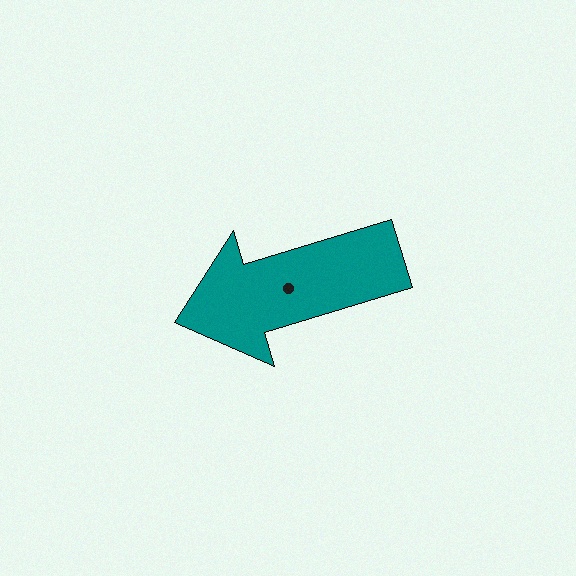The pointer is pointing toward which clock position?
Roughly 8 o'clock.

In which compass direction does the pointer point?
West.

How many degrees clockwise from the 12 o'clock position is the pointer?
Approximately 253 degrees.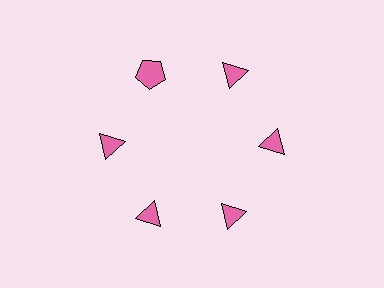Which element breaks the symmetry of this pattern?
The pink pentagon at roughly the 11 o'clock position breaks the symmetry. All other shapes are pink triangles.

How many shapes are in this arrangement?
There are 6 shapes arranged in a ring pattern.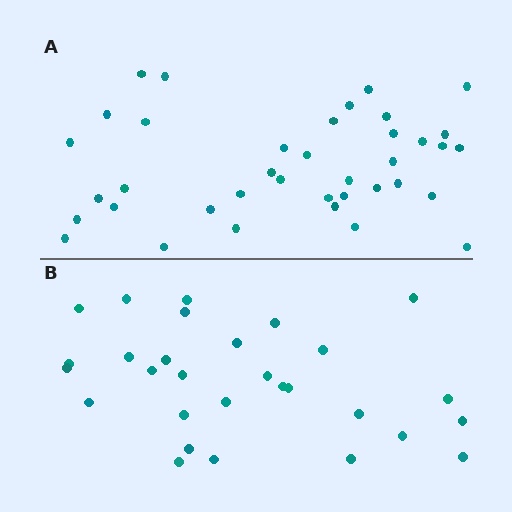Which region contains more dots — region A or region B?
Region A (the top region) has more dots.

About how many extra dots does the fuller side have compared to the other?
Region A has roughly 8 or so more dots than region B.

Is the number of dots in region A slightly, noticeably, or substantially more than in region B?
Region A has noticeably more, but not dramatically so. The ratio is roughly 1.3 to 1.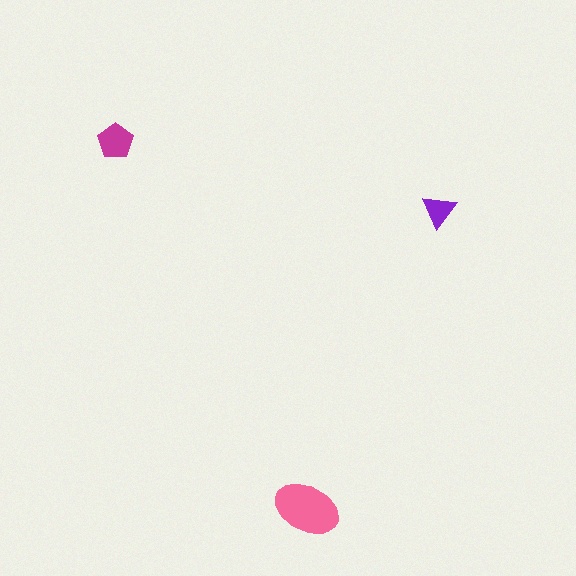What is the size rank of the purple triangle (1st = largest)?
3rd.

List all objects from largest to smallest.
The pink ellipse, the magenta pentagon, the purple triangle.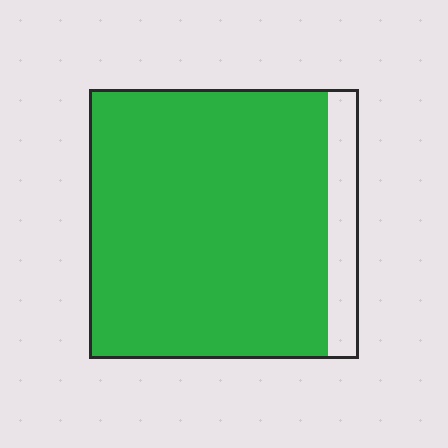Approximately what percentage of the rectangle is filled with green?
Approximately 90%.